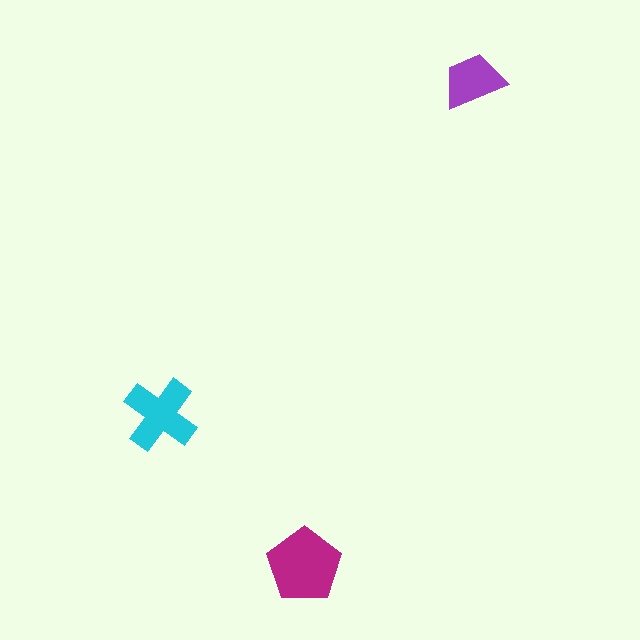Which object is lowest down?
The magenta pentagon is bottommost.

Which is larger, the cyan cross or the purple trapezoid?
The cyan cross.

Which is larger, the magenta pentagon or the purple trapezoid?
The magenta pentagon.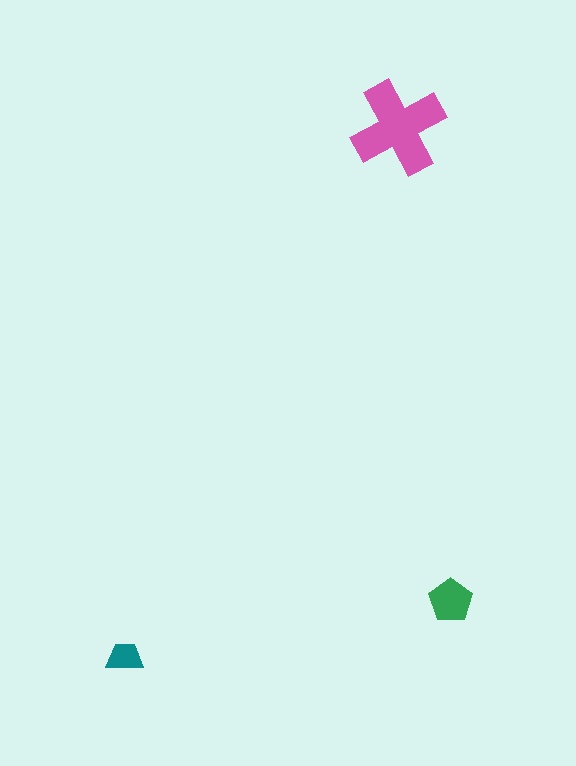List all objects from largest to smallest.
The pink cross, the green pentagon, the teal trapezoid.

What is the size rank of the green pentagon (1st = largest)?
2nd.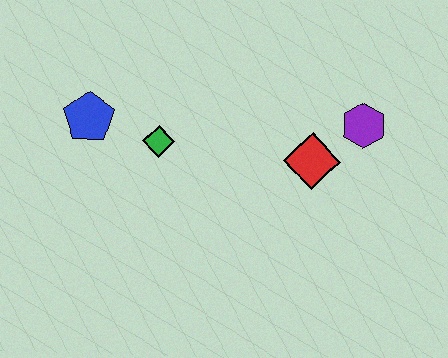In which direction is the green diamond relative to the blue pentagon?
The green diamond is to the right of the blue pentagon.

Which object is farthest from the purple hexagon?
The blue pentagon is farthest from the purple hexagon.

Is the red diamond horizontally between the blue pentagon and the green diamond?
No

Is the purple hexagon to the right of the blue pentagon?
Yes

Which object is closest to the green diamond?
The blue pentagon is closest to the green diamond.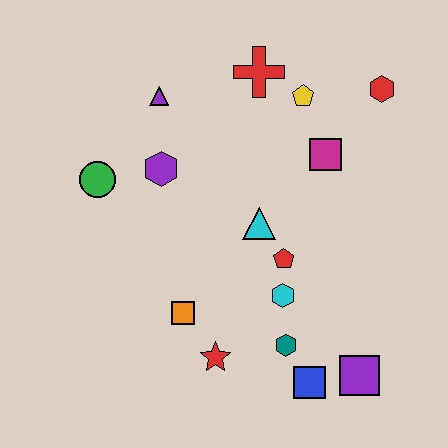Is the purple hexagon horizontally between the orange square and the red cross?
No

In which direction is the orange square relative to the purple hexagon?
The orange square is below the purple hexagon.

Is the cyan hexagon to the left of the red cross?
No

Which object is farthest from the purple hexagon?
The purple square is farthest from the purple hexagon.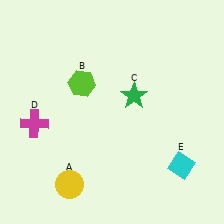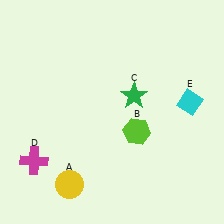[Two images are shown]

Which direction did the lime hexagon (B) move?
The lime hexagon (B) moved right.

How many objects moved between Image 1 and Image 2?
3 objects moved between the two images.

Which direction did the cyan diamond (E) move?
The cyan diamond (E) moved up.